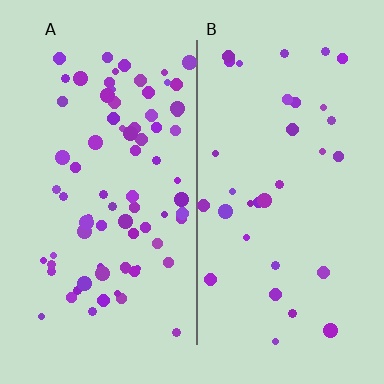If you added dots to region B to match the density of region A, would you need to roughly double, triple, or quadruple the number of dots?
Approximately double.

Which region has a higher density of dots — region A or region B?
A (the left).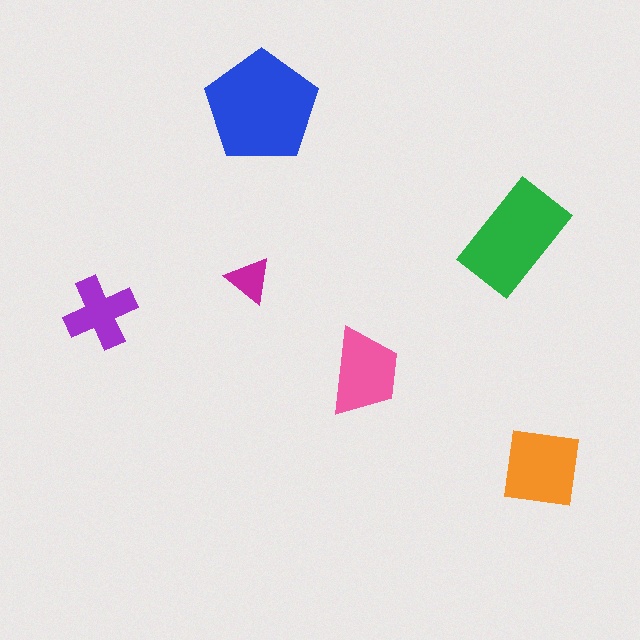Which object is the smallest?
The magenta triangle.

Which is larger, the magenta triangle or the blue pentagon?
The blue pentagon.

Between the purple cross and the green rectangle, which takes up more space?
The green rectangle.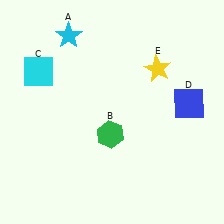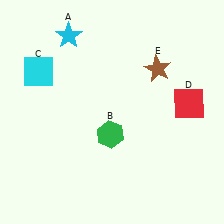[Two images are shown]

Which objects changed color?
D changed from blue to red. E changed from yellow to brown.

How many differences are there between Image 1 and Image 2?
There are 2 differences between the two images.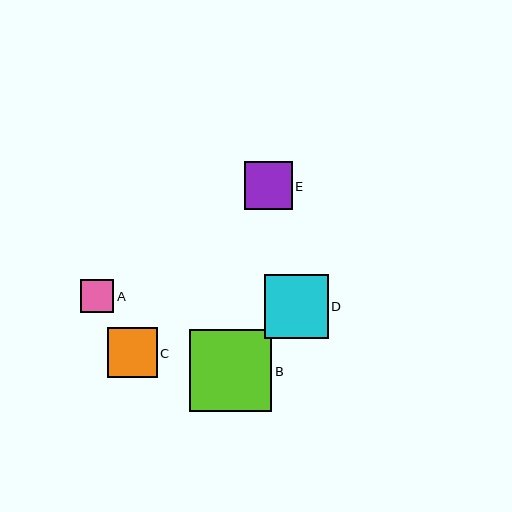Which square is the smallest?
Square A is the smallest with a size of approximately 34 pixels.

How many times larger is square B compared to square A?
Square B is approximately 2.5 times the size of square A.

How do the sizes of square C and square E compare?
Square C and square E are approximately the same size.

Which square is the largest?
Square B is the largest with a size of approximately 82 pixels.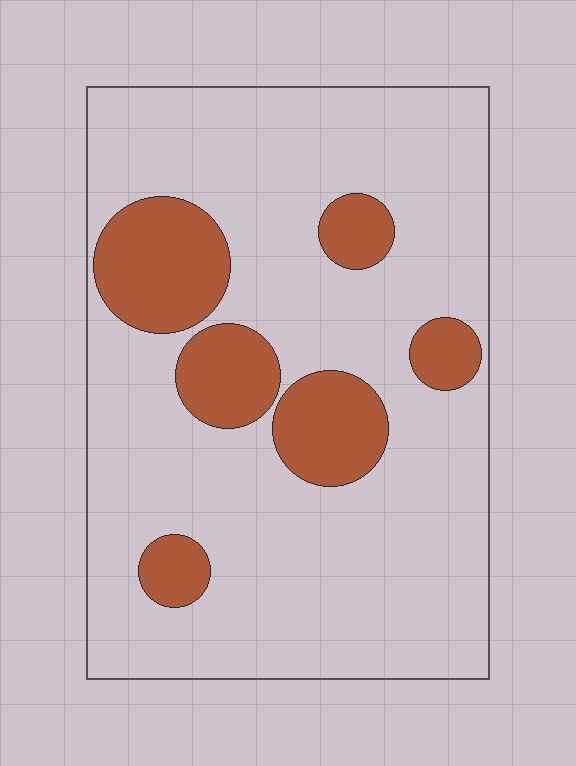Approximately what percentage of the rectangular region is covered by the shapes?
Approximately 20%.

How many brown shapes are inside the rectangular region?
6.